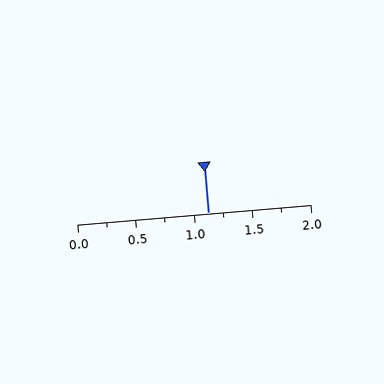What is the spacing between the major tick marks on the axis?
The major ticks are spaced 0.5 apart.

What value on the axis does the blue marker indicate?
The marker indicates approximately 1.12.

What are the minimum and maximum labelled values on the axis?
The axis runs from 0.0 to 2.0.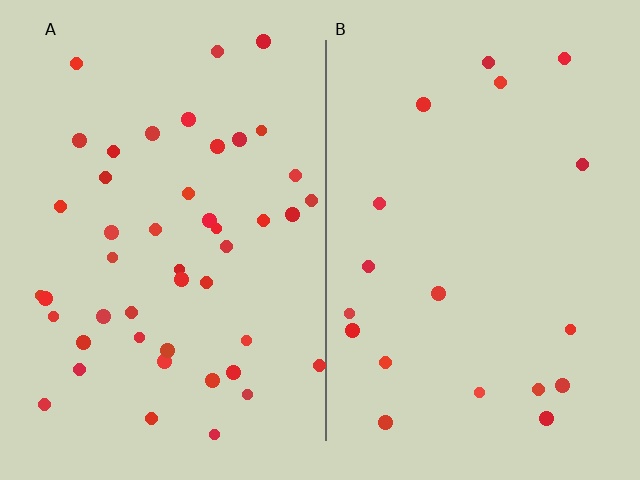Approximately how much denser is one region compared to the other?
Approximately 2.5× — region A over region B.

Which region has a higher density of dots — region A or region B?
A (the left).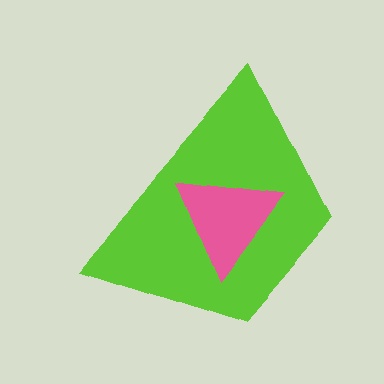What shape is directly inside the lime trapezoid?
The pink triangle.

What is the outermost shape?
The lime trapezoid.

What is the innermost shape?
The pink triangle.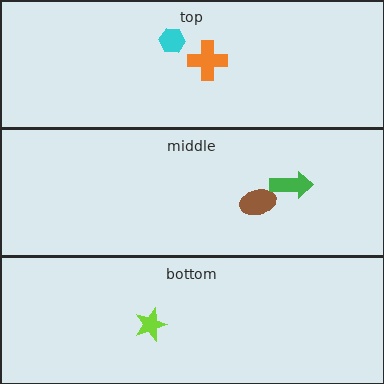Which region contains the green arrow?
The middle region.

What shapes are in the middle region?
The green arrow, the brown ellipse.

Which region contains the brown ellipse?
The middle region.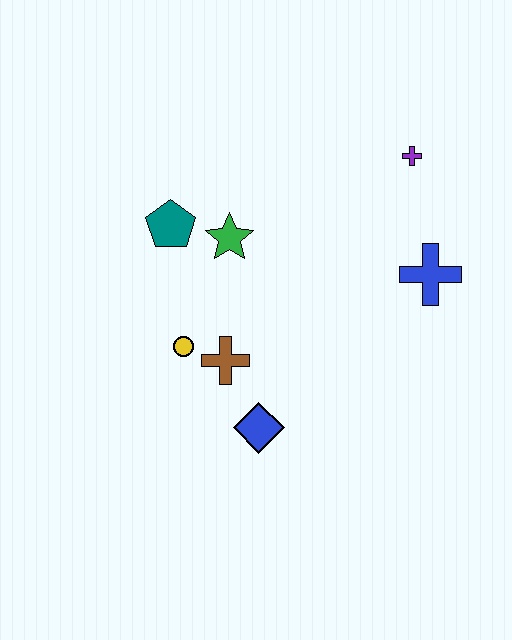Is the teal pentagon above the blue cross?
Yes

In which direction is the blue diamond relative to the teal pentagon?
The blue diamond is below the teal pentagon.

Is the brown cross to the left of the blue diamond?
Yes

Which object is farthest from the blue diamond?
The purple cross is farthest from the blue diamond.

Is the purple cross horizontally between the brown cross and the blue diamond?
No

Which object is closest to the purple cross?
The blue cross is closest to the purple cross.